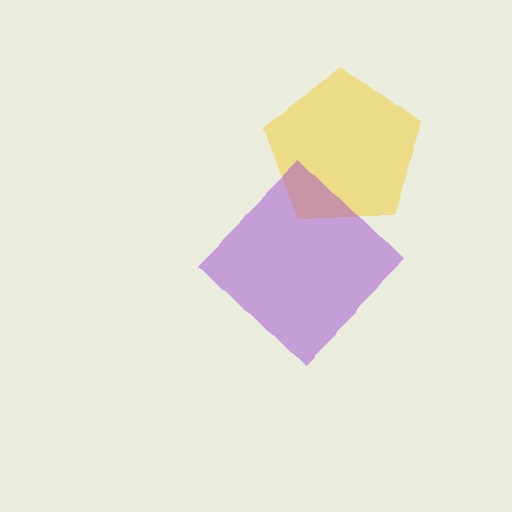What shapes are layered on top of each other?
The layered shapes are: a yellow pentagon, a purple diamond.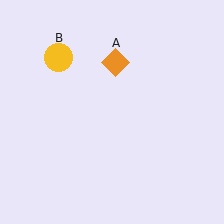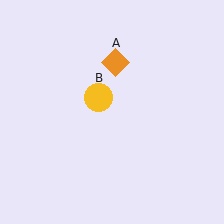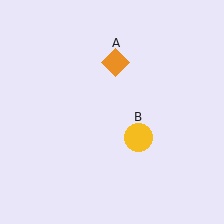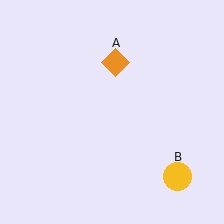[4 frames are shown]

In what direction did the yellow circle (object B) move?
The yellow circle (object B) moved down and to the right.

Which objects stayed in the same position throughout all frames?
Orange diamond (object A) remained stationary.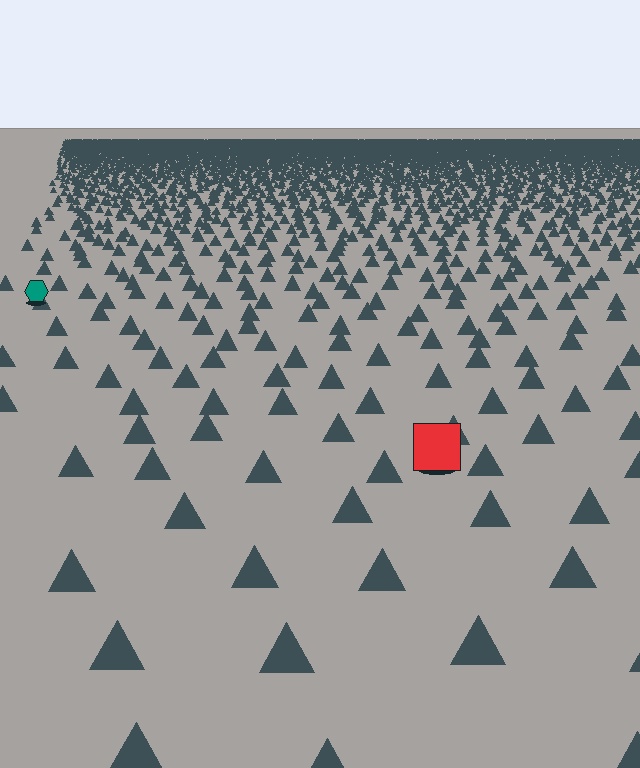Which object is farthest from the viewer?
The teal hexagon is farthest from the viewer. It appears smaller and the ground texture around it is denser.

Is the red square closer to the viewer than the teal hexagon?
Yes. The red square is closer — you can tell from the texture gradient: the ground texture is coarser near it.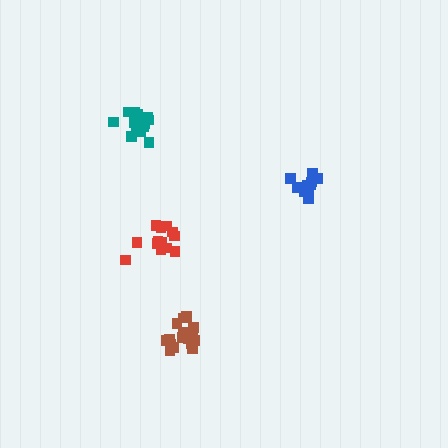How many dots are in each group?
Group 1: 13 dots, Group 2: 16 dots, Group 3: 12 dots, Group 4: 17 dots (58 total).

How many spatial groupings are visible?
There are 4 spatial groupings.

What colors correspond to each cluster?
The clusters are colored: red, teal, blue, brown.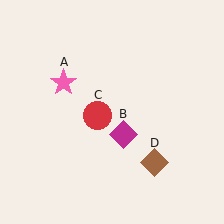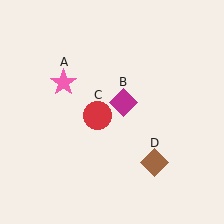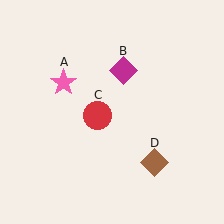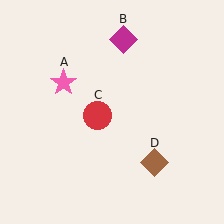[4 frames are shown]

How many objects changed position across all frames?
1 object changed position: magenta diamond (object B).